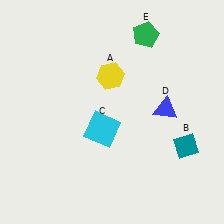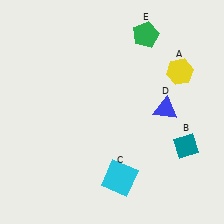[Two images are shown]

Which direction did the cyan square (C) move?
The cyan square (C) moved down.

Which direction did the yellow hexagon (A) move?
The yellow hexagon (A) moved right.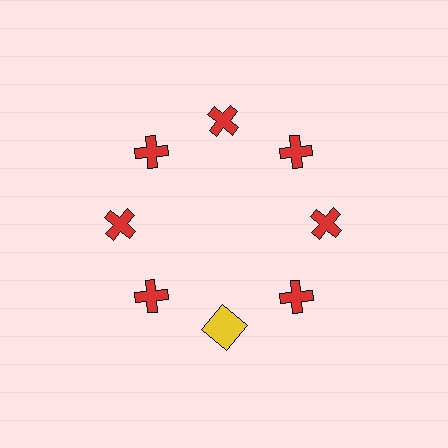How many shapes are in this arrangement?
There are 8 shapes arranged in a ring pattern.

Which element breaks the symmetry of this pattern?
The yellow square at roughly the 6 o'clock position breaks the symmetry. All other shapes are red crosses.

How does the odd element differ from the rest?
It differs in both color (yellow instead of red) and shape (square instead of cross).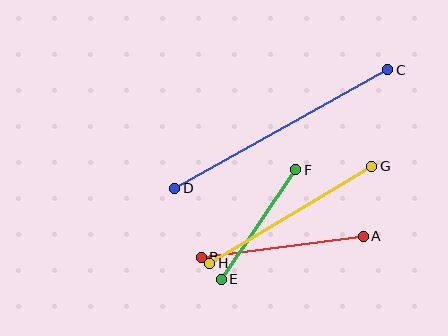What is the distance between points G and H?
The distance is approximately 189 pixels.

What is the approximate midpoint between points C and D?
The midpoint is at approximately (281, 129) pixels.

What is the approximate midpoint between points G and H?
The midpoint is at approximately (291, 215) pixels.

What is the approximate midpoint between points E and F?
The midpoint is at approximately (258, 225) pixels.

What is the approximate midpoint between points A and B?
The midpoint is at approximately (282, 247) pixels.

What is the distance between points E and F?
The distance is approximately 132 pixels.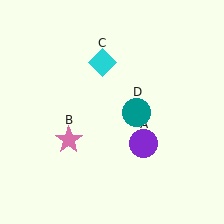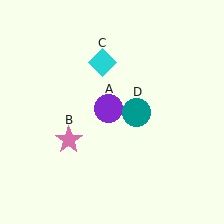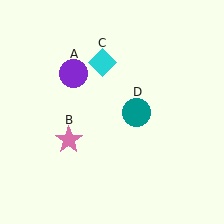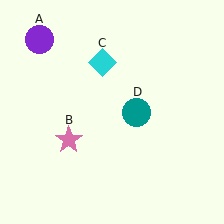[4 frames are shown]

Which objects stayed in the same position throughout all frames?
Pink star (object B) and cyan diamond (object C) and teal circle (object D) remained stationary.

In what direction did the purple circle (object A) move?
The purple circle (object A) moved up and to the left.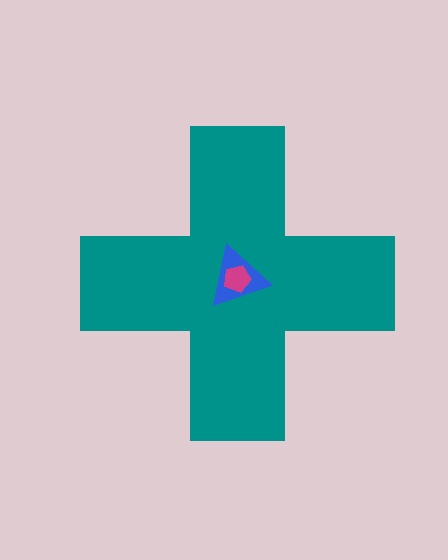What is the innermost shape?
The magenta pentagon.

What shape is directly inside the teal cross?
The blue triangle.